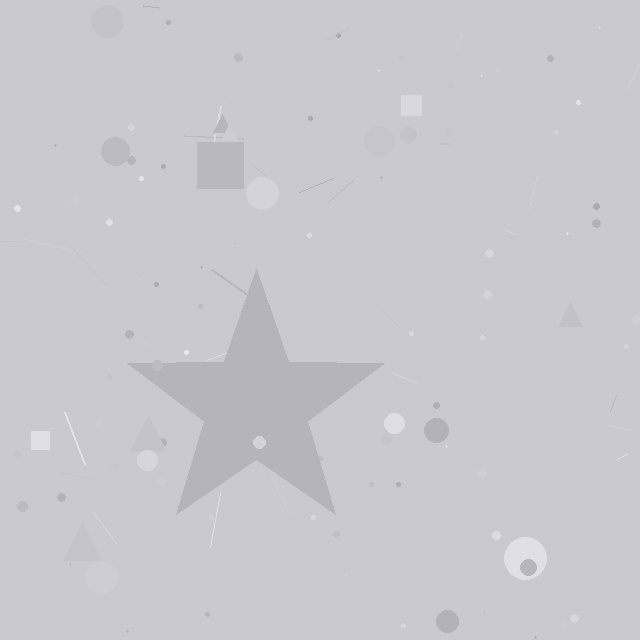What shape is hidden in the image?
A star is hidden in the image.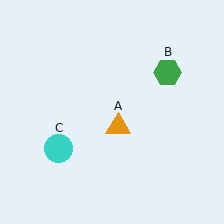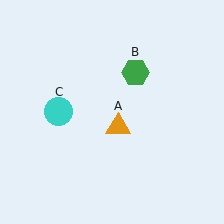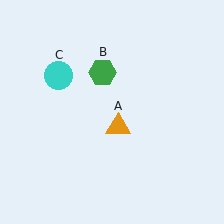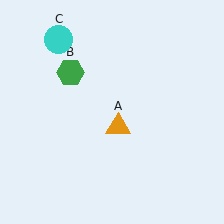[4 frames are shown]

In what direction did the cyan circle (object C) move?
The cyan circle (object C) moved up.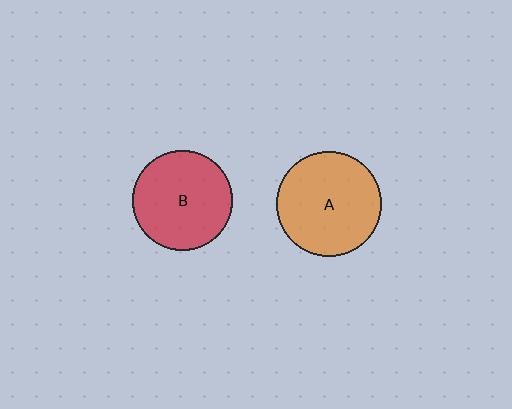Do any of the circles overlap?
No, none of the circles overlap.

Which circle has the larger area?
Circle A (orange).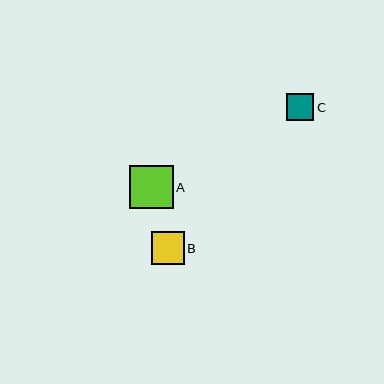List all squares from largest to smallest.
From largest to smallest: A, B, C.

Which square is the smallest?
Square C is the smallest with a size of approximately 27 pixels.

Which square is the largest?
Square A is the largest with a size of approximately 43 pixels.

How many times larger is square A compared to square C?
Square A is approximately 1.6 times the size of square C.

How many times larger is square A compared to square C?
Square A is approximately 1.6 times the size of square C.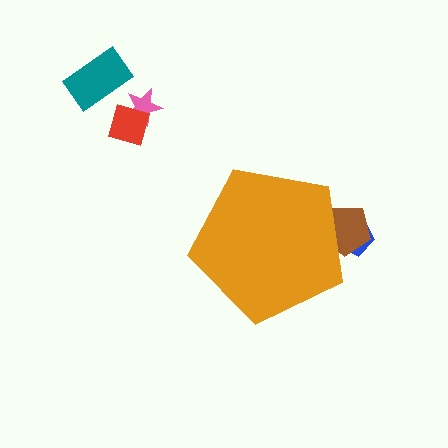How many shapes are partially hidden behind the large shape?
2 shapes are partially hidden.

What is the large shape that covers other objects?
An orange pentagon.